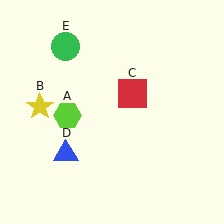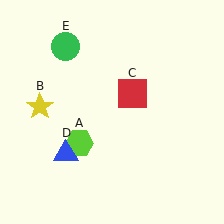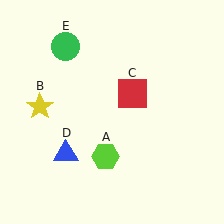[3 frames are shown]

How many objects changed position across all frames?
1 object changed position: lime hexagon (object A).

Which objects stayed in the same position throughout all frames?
Yellow star (object B) and red square (object C) and blue triangle (object D) and green circle (object E) remained stationary.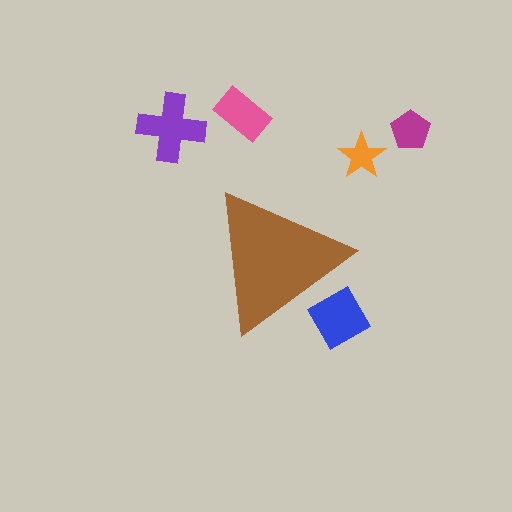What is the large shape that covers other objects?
A brown triangle.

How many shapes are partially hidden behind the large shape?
1 shape is partially hidden.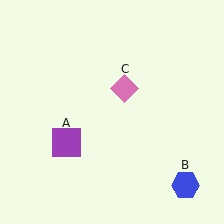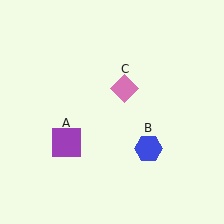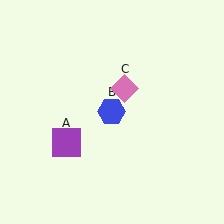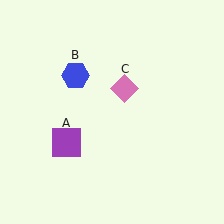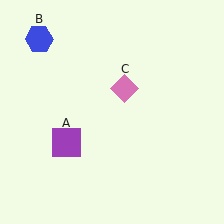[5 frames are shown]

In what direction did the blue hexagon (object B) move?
The blue hexagon (object B) moved up and to the left.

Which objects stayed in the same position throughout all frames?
Purple square (object A) and pink diamond (object C) remained stationary.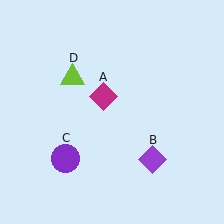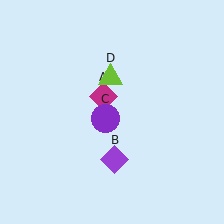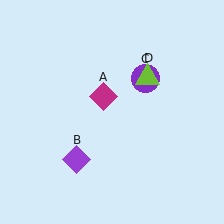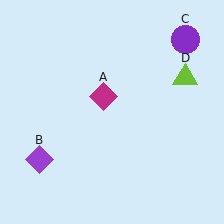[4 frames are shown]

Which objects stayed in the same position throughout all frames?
Magenta diamond (object A) remained stationary.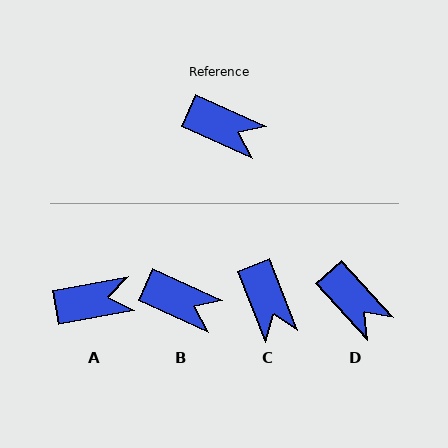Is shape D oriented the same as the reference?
No, it is off by about 24 degrees.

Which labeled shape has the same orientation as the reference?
B.